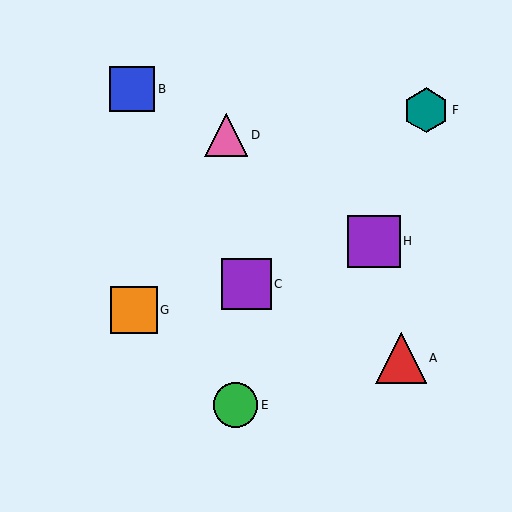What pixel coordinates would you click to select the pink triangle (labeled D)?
Click at (226, 135) to select the pink triangle D.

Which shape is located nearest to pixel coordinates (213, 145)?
The pink triangle (labeled D) at (226, 135) is nearest to that location.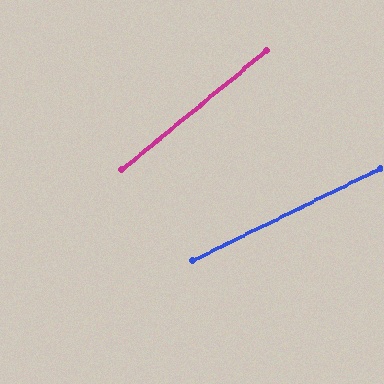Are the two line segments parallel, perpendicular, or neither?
Neither parallel nor perpendicular — they differ by about 13°.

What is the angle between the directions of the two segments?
Approximately 13 degrees.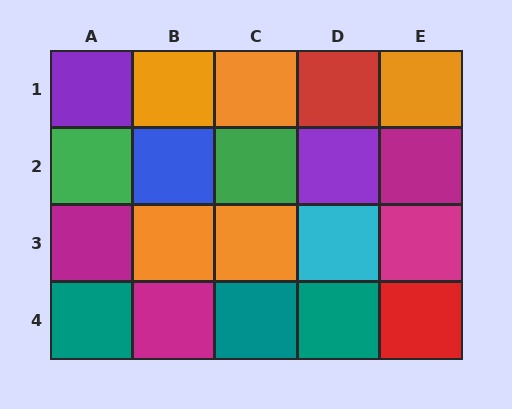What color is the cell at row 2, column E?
Magenta.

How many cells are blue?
1 cell is blue.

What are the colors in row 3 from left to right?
Magenta, orange, orange, cyan, magenta.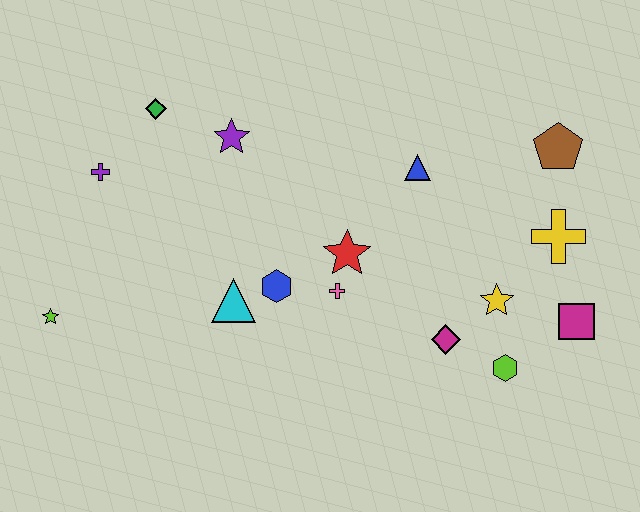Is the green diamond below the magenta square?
No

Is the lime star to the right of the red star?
No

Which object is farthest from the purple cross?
The magenta square is farthest from the purple cross.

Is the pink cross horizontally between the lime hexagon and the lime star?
Yes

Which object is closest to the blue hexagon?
The cyan triangle is closest to the blue hexagon.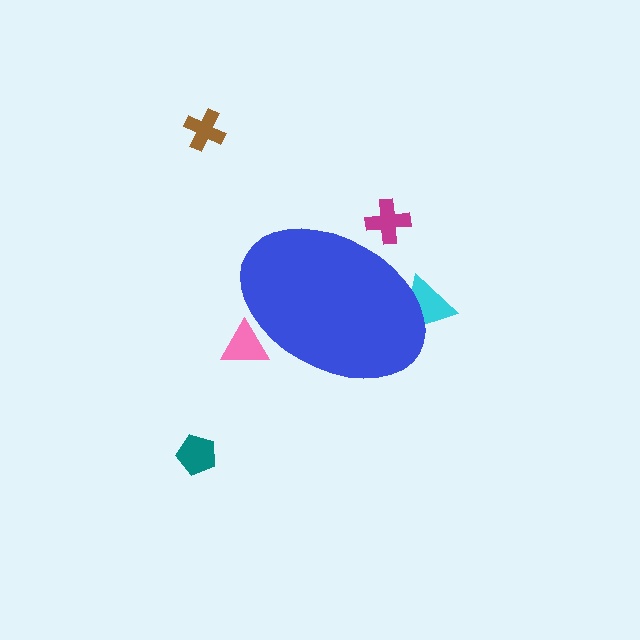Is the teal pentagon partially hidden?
No, the teal pentagon is fully visible.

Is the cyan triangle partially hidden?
Yes, the cyan triangle is partially hidden behind the blue ellipse.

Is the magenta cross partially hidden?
Yes, the magenta cross is partially hidden behind the blue ellipse.